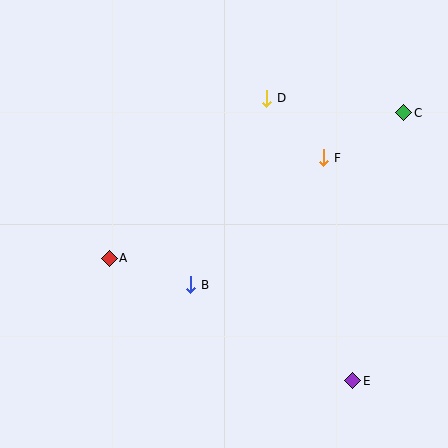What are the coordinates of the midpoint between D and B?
The midpoint between D and B is at (229, 191).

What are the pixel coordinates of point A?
Point A is at (109, 258).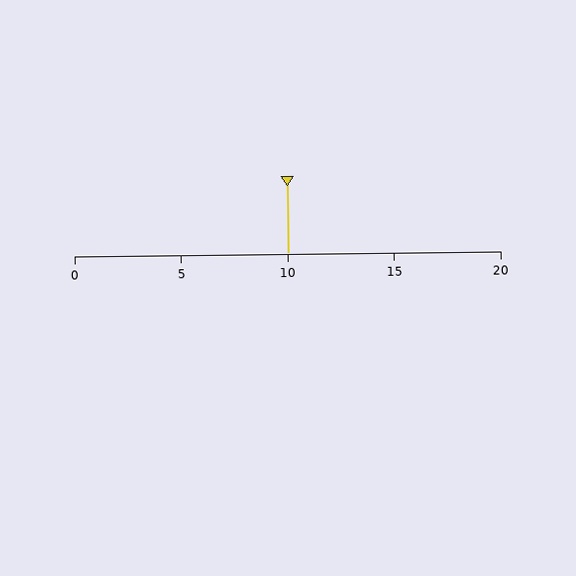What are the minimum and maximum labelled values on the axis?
The axis runs from 0 to 20.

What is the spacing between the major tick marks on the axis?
The major ticks are spaced 5 apart.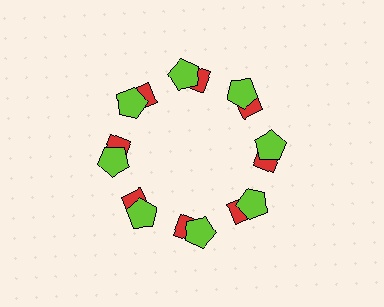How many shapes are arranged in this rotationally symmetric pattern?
There are 16 shapes, arranged in 8 groups of 2.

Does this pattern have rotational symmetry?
Yes, this pattern has 8-fold rotational symmetry. It looks the same after rotating 45 degrees around the center.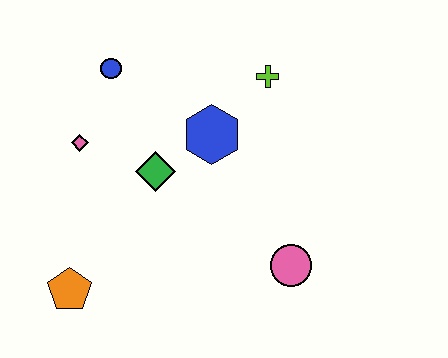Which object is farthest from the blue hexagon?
The orange pentagon is farthest from the blue hexagon.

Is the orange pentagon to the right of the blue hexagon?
No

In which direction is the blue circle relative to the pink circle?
The blue circle is above the pink circle.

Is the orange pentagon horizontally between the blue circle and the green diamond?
No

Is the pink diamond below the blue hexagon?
Yes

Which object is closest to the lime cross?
The blue hexagon is closest to the lime cross.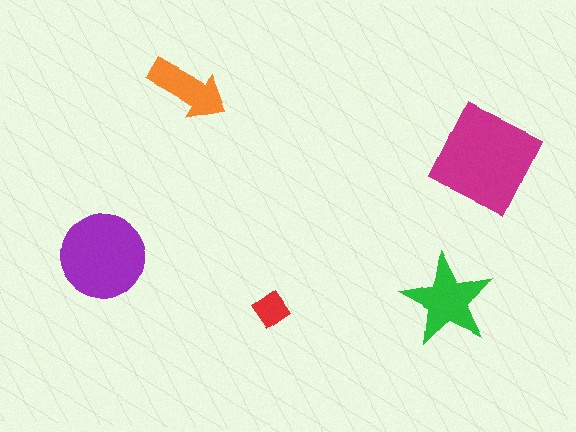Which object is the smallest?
The red diamond.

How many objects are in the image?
There are 5 objects in the image.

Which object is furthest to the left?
The purple circle is leftmost.